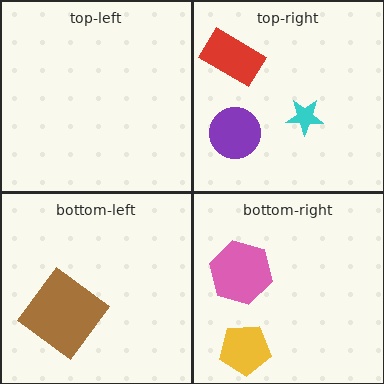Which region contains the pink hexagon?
The bottom-right region.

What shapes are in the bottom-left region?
The brown diamond.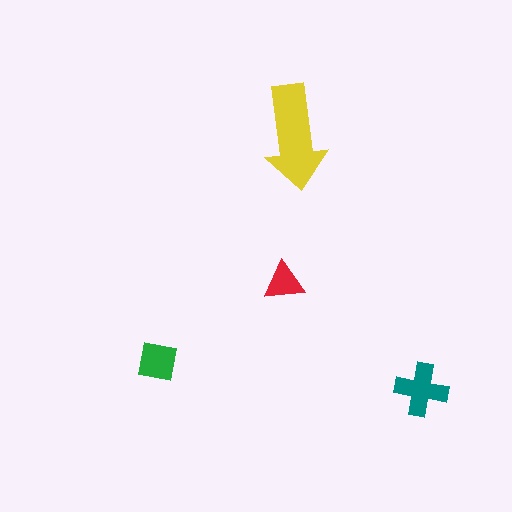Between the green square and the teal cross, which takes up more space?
The teal cross.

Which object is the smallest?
The red triangle.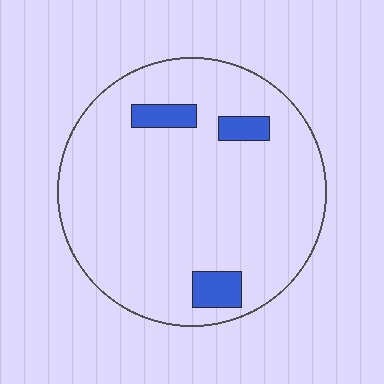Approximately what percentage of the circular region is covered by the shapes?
Approximately 10%.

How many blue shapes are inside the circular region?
3.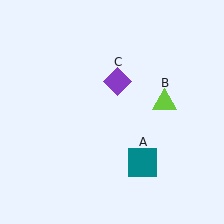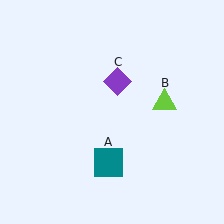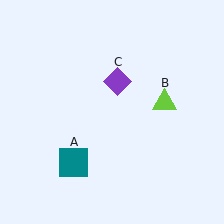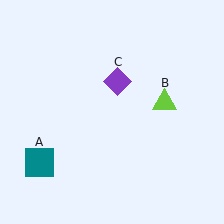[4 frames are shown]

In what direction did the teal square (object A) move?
The teal square (object A) moved left.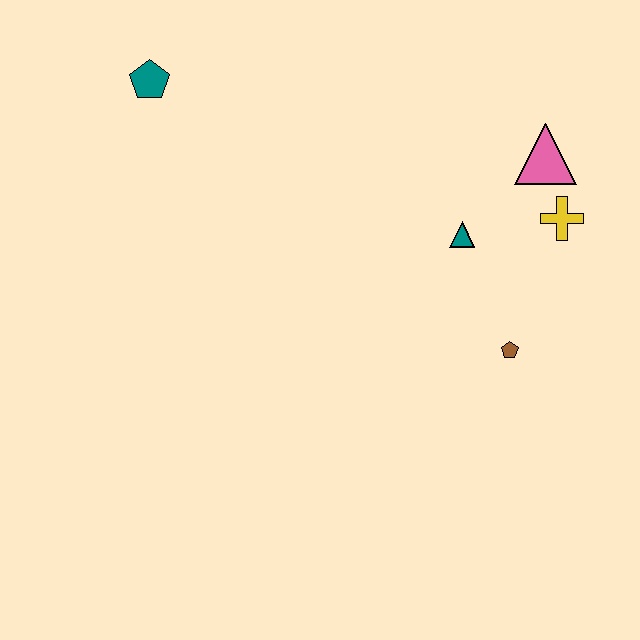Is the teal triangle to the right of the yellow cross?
No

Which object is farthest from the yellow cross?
The teal pentagon is farthest from the yellow cross.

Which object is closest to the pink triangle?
The yellow cross is closest to the pink triangle.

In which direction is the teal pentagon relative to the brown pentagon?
The teal pentagon is to the left of the brown pentagon.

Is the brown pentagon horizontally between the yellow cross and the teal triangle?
Yes